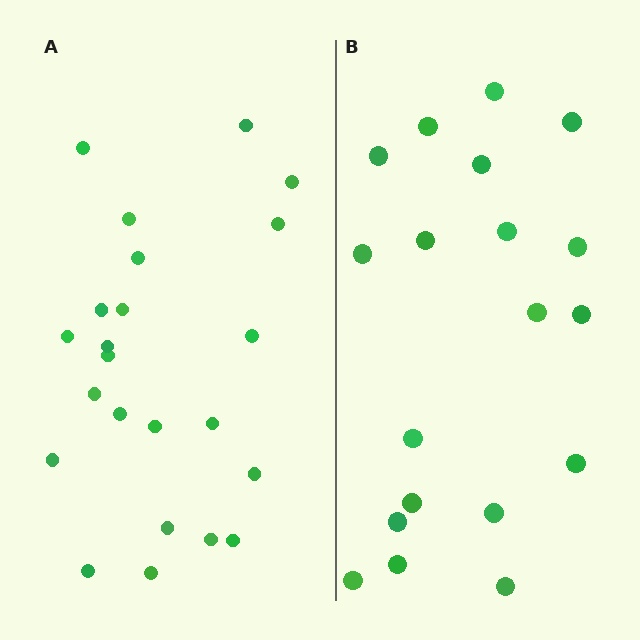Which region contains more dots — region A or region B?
Region A (the left region) has more dots.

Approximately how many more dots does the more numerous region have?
Region A has about 4 more dots than region B.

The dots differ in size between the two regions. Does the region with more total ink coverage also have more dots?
No. Region B has more total ink coverage because its dots are larger, but region A actually contains more individual dots. Total area can be misleading — the number of items is what matters here.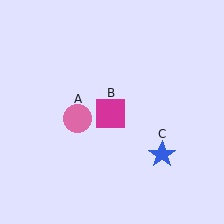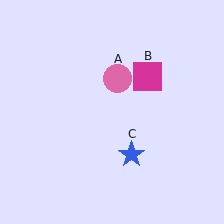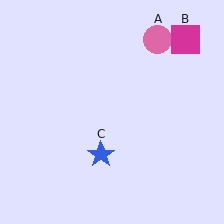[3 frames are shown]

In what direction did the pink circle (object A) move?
The pink circle (object A) moved up and to the right.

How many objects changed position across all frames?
3 objects changed position: pink circle (object A), magenta square (object B), blue star (object C).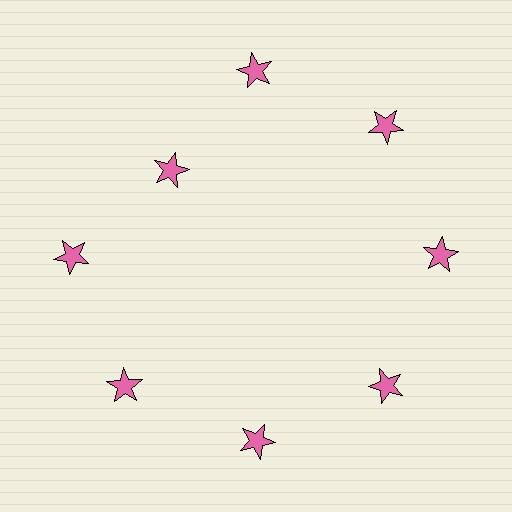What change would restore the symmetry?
The symmetry would be restored by moving it outward, back onto the ring so that all 8 stars sit at equal angles and equal distance from the center.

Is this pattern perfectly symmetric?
No. The 8 pink stars are arranged in a ring, but one element near the 10 o'clock position is pulled inward toward the center, breaking the 8-fold rotational symmetry.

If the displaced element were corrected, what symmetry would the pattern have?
It would have 8-fold rotational symmetry — the pattern would map onto itself every 45 degrees.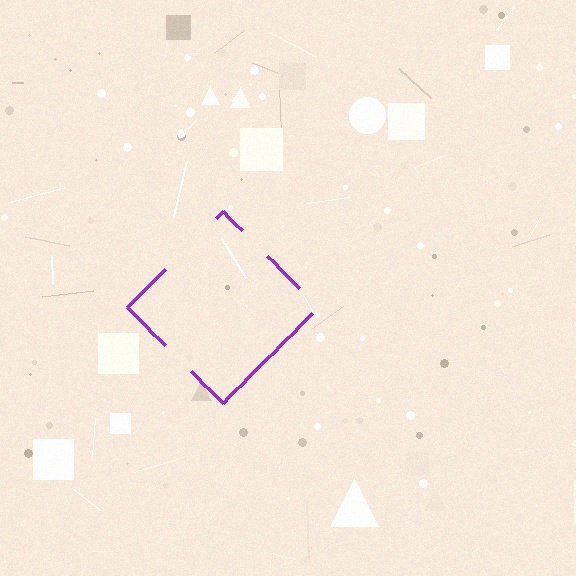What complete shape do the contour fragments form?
The contour fragments form a diamond.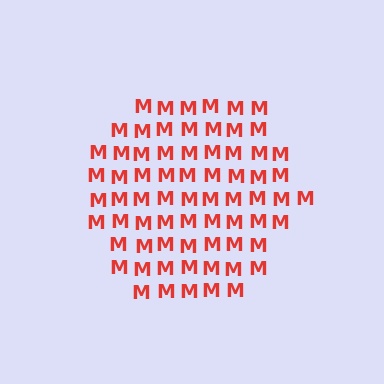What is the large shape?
The large shape is a hexagon.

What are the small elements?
The small elements are letter M's.